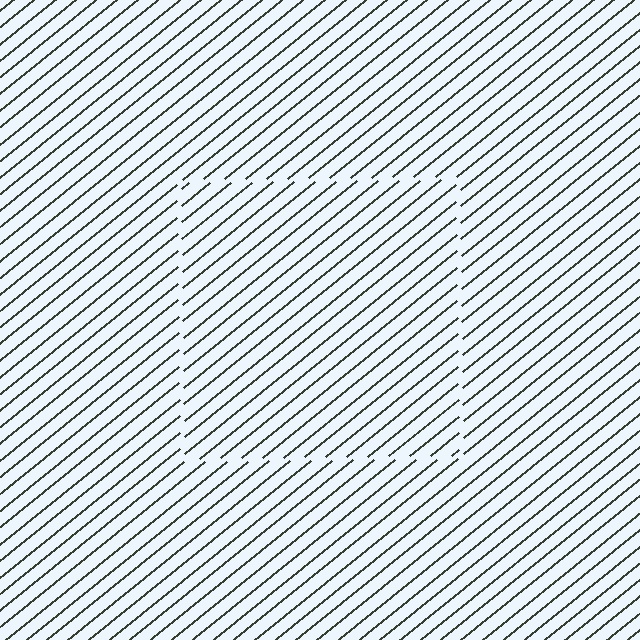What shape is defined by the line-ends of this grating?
An illusory square. The interior of the shape contains the same grating, shifted by half a period — the contour is defined by the phase discontinuity where line-ends from the inner and outer gratings abut.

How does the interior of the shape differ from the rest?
The interior of the shape contains the same grating, shifted by half a period — the contour is defined by the phase discontinuity where line-ends from the inner and outer gratings abut.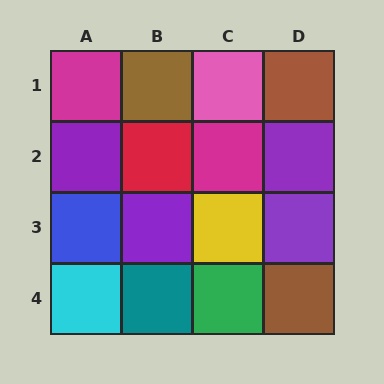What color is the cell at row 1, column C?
Pink.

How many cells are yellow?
1 cell is yellow.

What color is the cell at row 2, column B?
Red.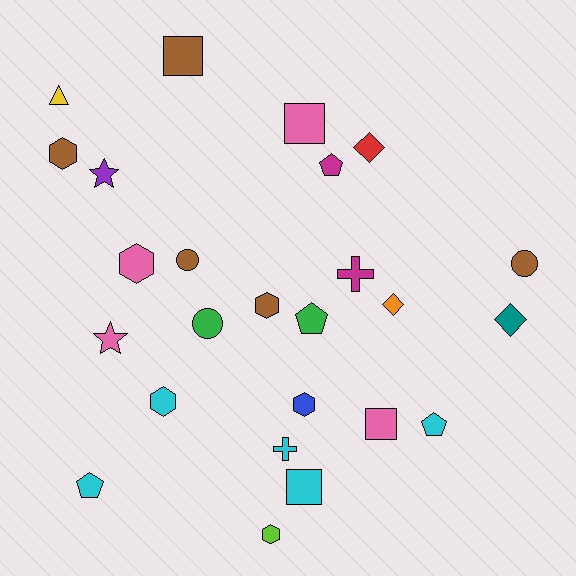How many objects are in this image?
There are 25 objects.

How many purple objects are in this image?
There is 1 purple object.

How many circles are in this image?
There are 3 circles.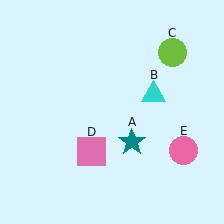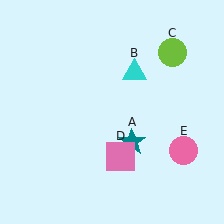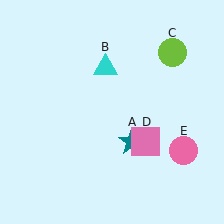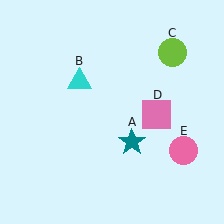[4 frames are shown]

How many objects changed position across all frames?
2 objects changed position: cyan triangle (object B), pink square (object D).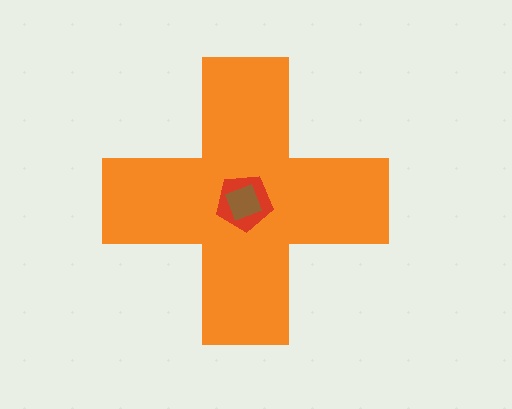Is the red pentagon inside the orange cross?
Yes.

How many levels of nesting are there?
3.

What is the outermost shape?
The orange cross.